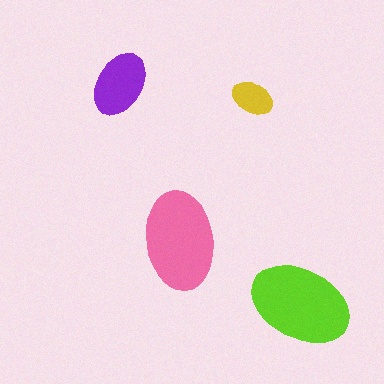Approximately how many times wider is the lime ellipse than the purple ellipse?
About 1.5 times wider.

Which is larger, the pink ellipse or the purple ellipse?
The pink one.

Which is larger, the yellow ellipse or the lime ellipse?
The lime one.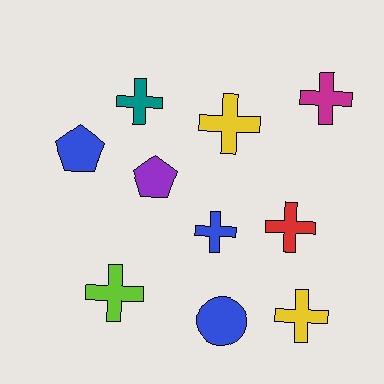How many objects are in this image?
There are 10 objects.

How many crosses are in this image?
There are 7 crosses.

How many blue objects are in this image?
There are 3 blue objects.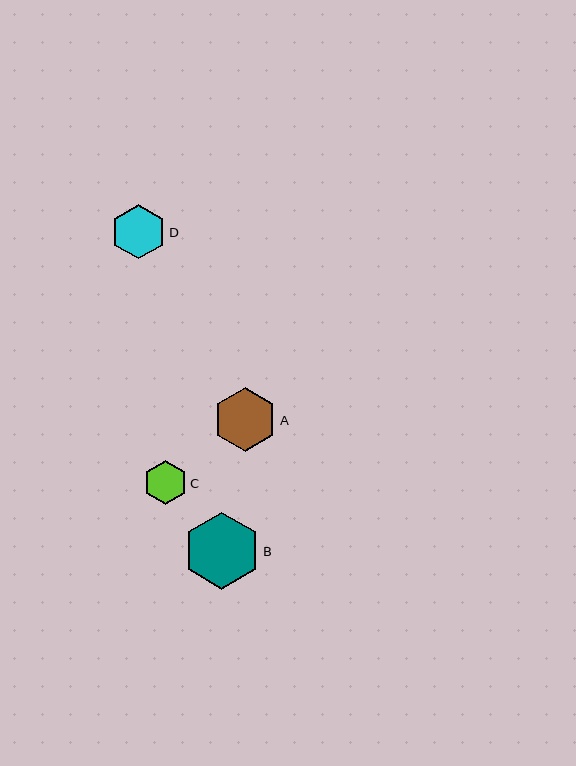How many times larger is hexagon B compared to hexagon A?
Hexagon B is approximately 1.2 times the size of hexagon A.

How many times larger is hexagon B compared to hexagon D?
Hexagon B is approximately 1.4 times the size of hexagon D.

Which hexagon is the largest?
Hexagon B is the largest with a size of approximately 77 pixels.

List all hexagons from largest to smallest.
From largest to smallest: B, A, D, C.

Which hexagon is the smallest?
Hexagon C is the smallest with a size of approximately 44 pixels.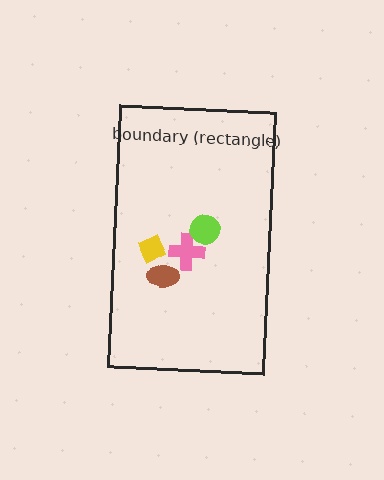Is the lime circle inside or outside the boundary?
Inside.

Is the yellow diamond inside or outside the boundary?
Inside.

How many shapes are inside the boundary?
4 inside, 0 outside.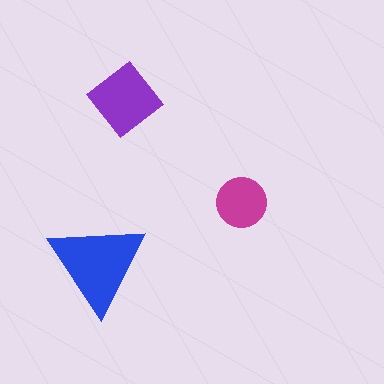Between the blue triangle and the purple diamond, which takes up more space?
The blue triangle.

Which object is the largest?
The blue triangle.